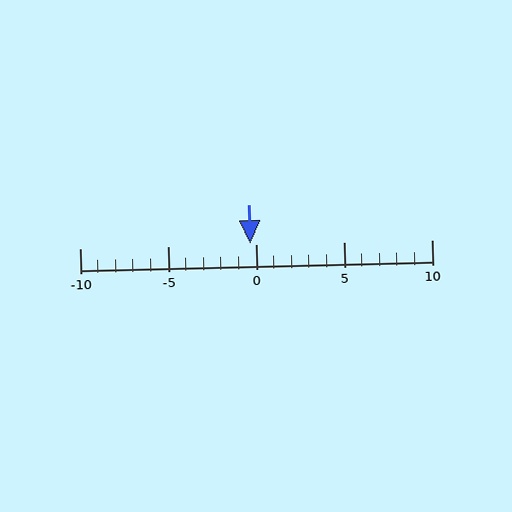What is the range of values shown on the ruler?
The ruler shows values from -10 to 10.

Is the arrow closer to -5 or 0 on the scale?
The arrow is closer to 0.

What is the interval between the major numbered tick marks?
The major tick marks are spaced 5 units apart.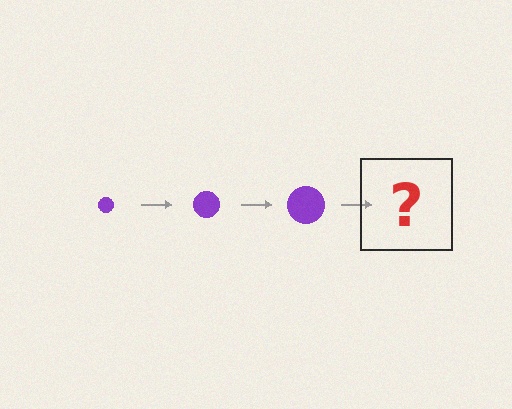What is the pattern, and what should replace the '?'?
The pattern is that the circle gets progressively larger each step. The '?' should be a purple circle, larger than the previous one.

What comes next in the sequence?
The next element should be a purple circle, larger than the previous one.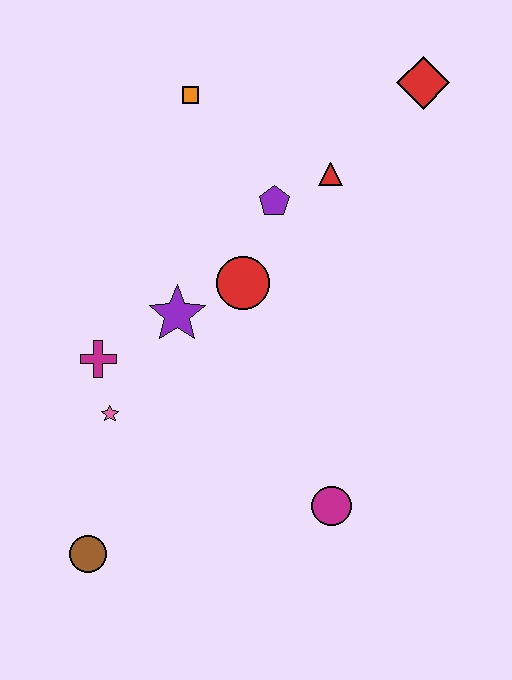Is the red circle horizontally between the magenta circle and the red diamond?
No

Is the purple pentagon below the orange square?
Yes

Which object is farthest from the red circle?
The brown circle is farthest from the red circle.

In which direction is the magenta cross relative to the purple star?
The magenta cross is to the left of the purple star.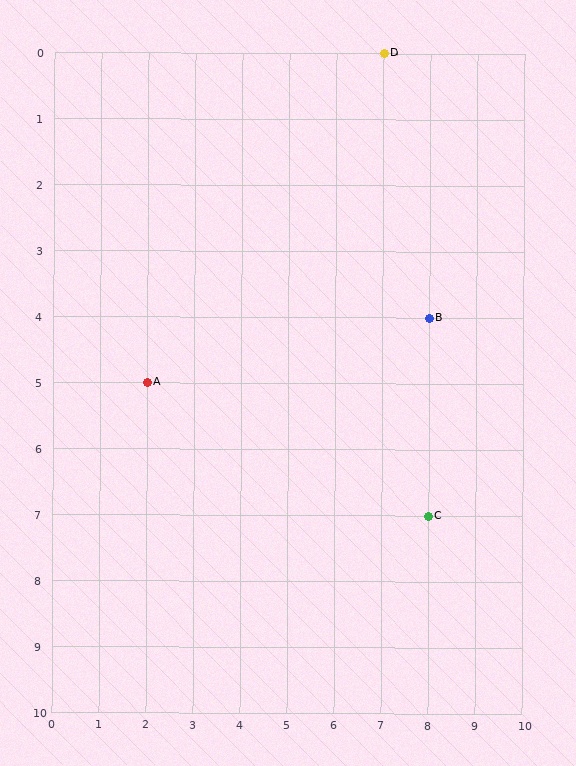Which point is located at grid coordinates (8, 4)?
Point B is at (8, 4).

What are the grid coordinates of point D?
Point D is at grid coordinates (7, 0).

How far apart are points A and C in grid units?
Points A and C are 6 columns and 2 rows apart (about 6.3 grid units diagonally).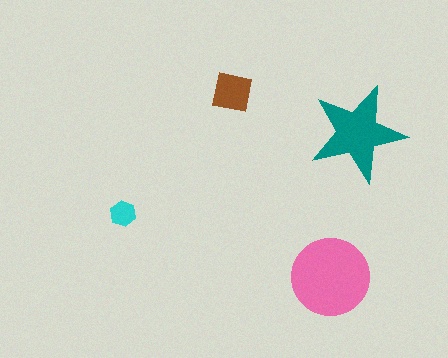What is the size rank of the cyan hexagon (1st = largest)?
4th.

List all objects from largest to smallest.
The pink circle, the teal star, the brown square, the cyan hexagon.